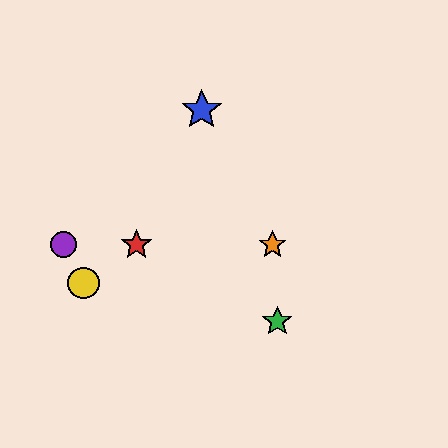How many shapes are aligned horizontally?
3 shapes (the red star, the purple circle, the orange star) are aligned horizontally.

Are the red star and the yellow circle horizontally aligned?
No, the red star is at y≈245 and the yellow circle is at y≈283.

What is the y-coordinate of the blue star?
The blue star is at y≈110.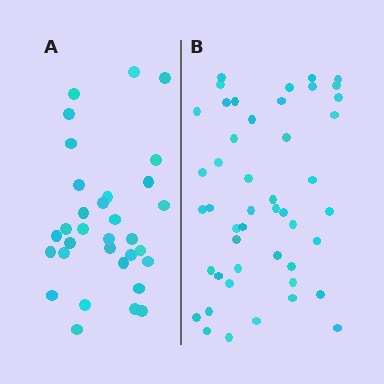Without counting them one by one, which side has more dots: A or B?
Region B (the right region) has more dots.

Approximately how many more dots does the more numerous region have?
Region B has approximately 15 more dots than region A.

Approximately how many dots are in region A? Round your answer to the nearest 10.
About 30 dots. (The exact count is 32, which rounds to 30.)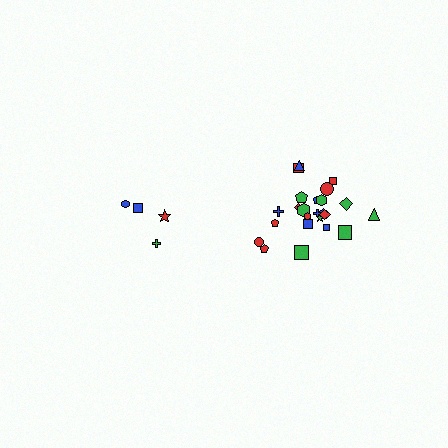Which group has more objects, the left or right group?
The right group.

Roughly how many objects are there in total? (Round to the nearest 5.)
Roughly 30 objects in total.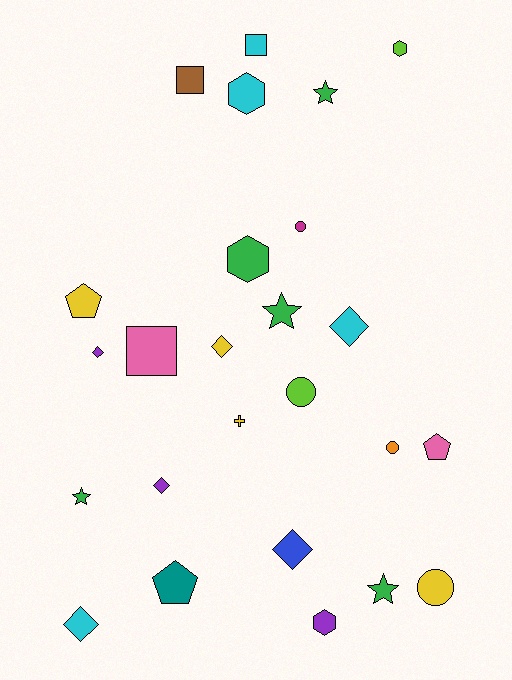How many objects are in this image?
There are 25 objects.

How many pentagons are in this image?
There are 3 pentagons.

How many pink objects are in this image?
There are 2 pink objects.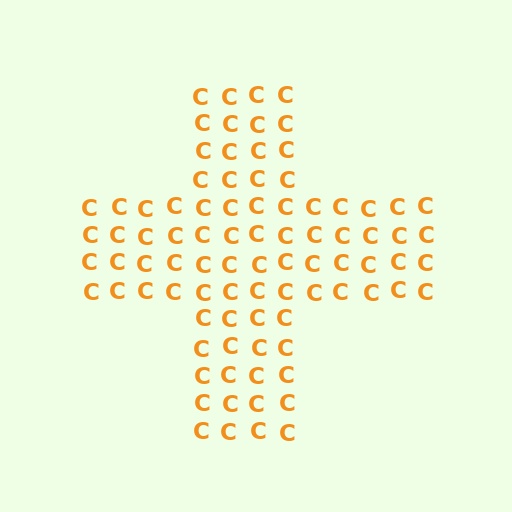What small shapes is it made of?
It is made of small letter C's.